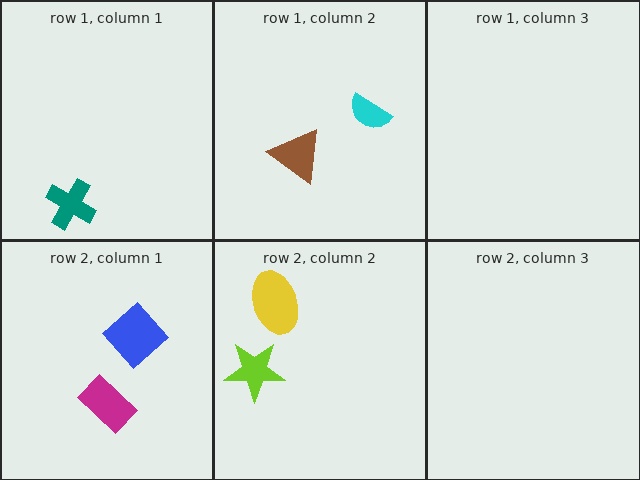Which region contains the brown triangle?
The row 1, column 2 region.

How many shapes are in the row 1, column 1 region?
1.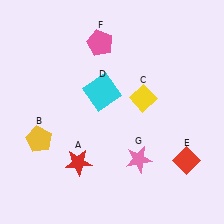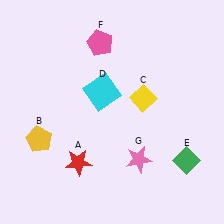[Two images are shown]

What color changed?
The diamond (E) changed from red in Image 1 to green in Image 2.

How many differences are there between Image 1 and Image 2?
There is 1 difference between the two images.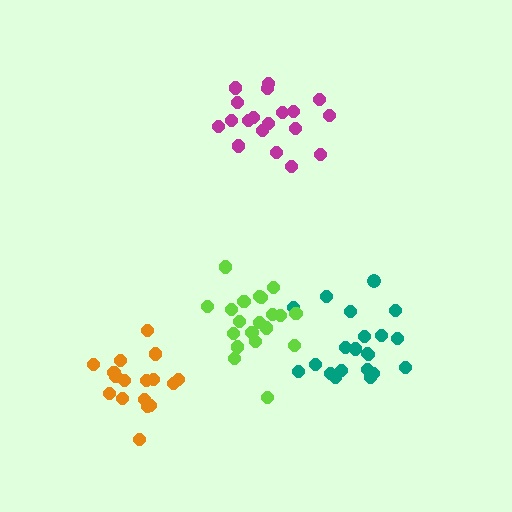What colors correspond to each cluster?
The clusters are colored: teal, magenta, orange, lime.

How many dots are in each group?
Group 1: 21 dots, Group 2: 19 dots, Group 3: 17 dots, Group 4: 20 dots (77 total).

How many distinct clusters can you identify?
There are 4 distinct clusters.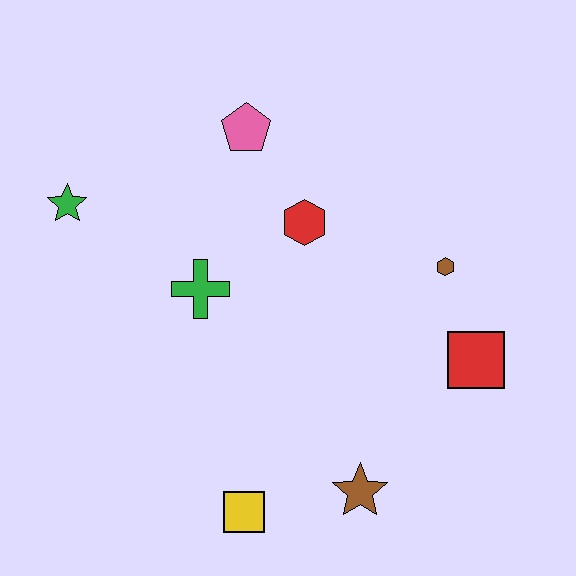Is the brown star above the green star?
No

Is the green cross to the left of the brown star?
Yes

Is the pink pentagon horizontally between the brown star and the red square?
No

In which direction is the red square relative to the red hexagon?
The red square is to the right of the red hexagon.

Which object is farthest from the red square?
The green star is farthest from the red square.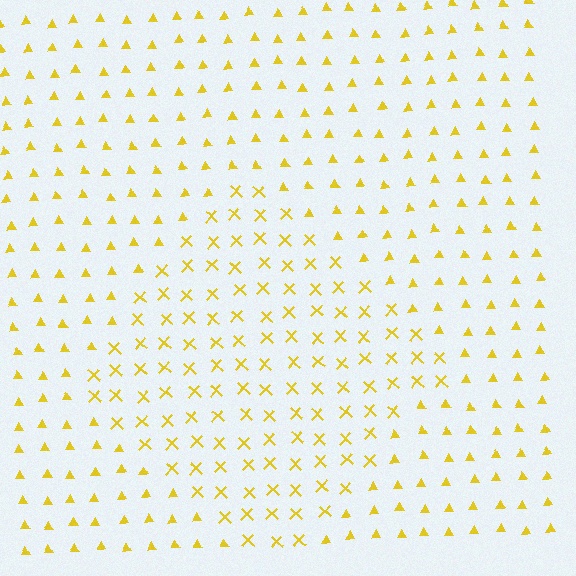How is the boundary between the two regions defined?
The boundary is defined by a change in element shape: X marks inside vs. triangles outside. All elements share the same color and spacing.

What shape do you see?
I see a diamond.